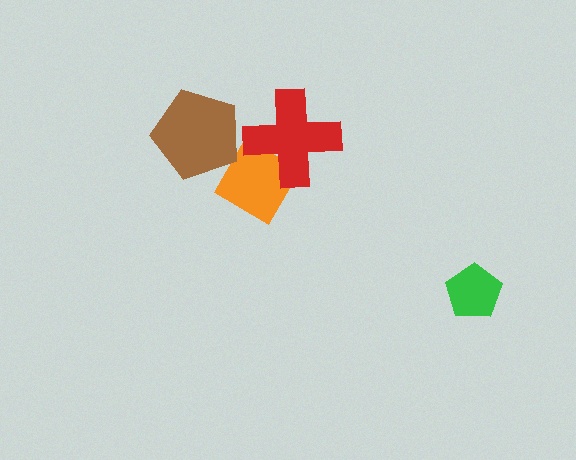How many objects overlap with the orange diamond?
2 objects overlap with the orange diamond.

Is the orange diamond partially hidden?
Yes, it is partially covered by another shape.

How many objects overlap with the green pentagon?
0 objects overlap with the green pentagon.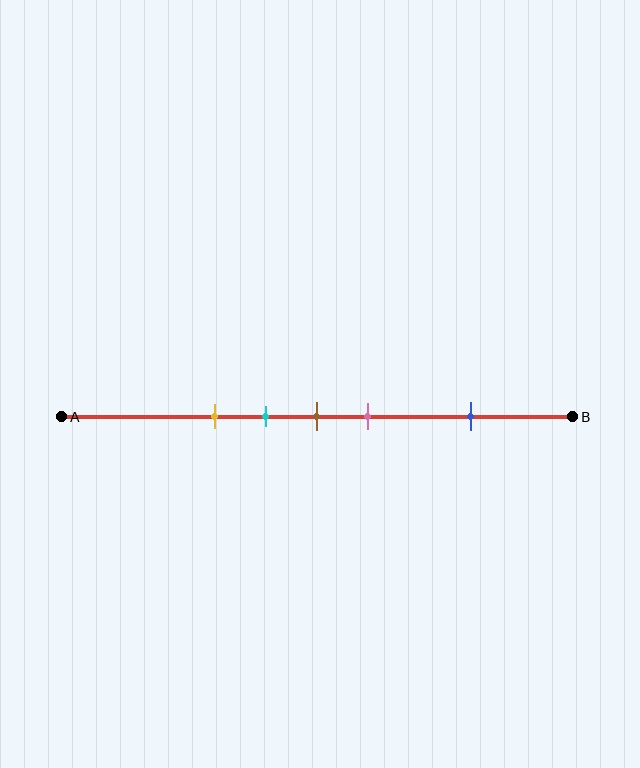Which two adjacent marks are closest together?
The cyan and brown marks are the closest adjacent pair.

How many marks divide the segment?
There are 5 marks dividing the segment.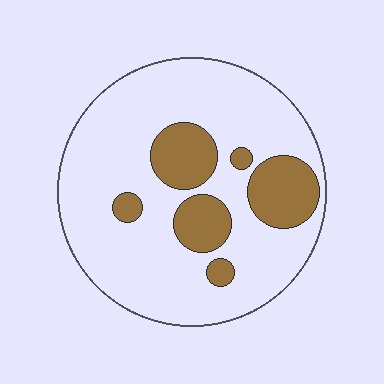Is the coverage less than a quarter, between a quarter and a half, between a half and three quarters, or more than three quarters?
Less than a quarter.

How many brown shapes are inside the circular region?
6.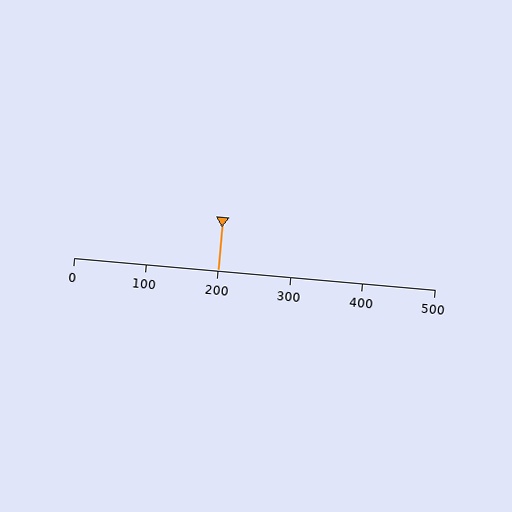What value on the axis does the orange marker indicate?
The marker indicates approximately 200.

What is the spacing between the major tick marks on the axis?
The major ticks are spaced 100 apart.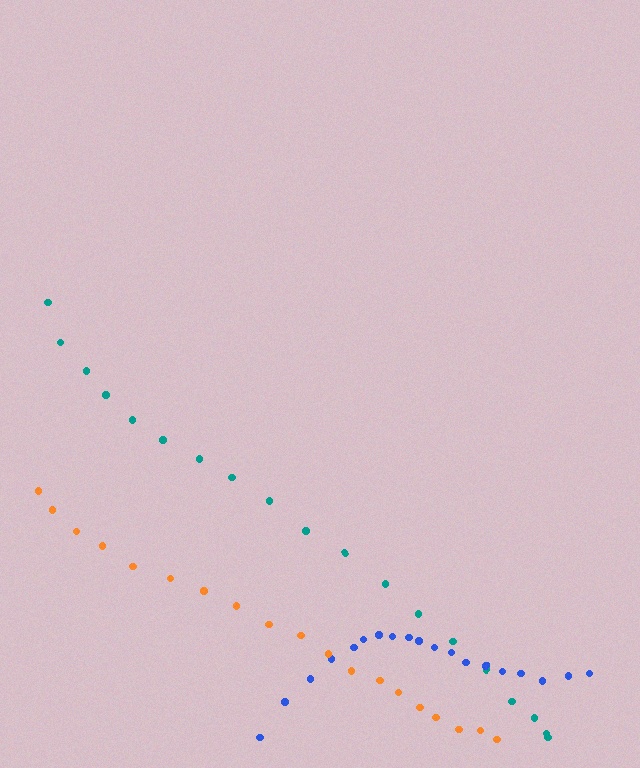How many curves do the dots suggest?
There are 3 distinct paths.